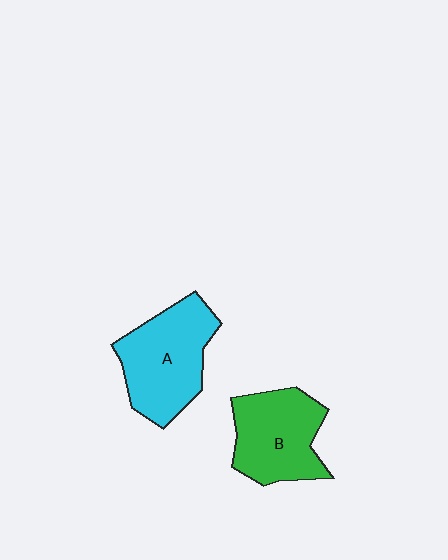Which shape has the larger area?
Shape A (cyan).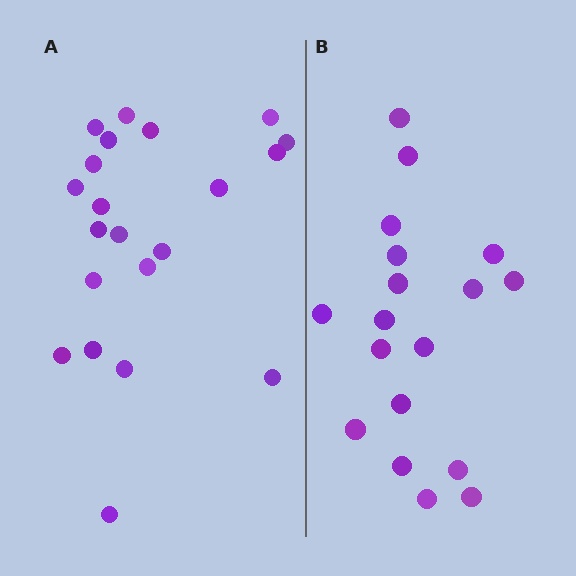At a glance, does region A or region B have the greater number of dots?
Region A (the left region) has more dots.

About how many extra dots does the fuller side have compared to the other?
Region A has just a few more — roughly 2 or 3 more dots than region B.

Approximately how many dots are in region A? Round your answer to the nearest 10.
About 20 dots. (The exact count is 21, which rounds to 20.)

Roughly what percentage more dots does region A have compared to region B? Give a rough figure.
About 15% more.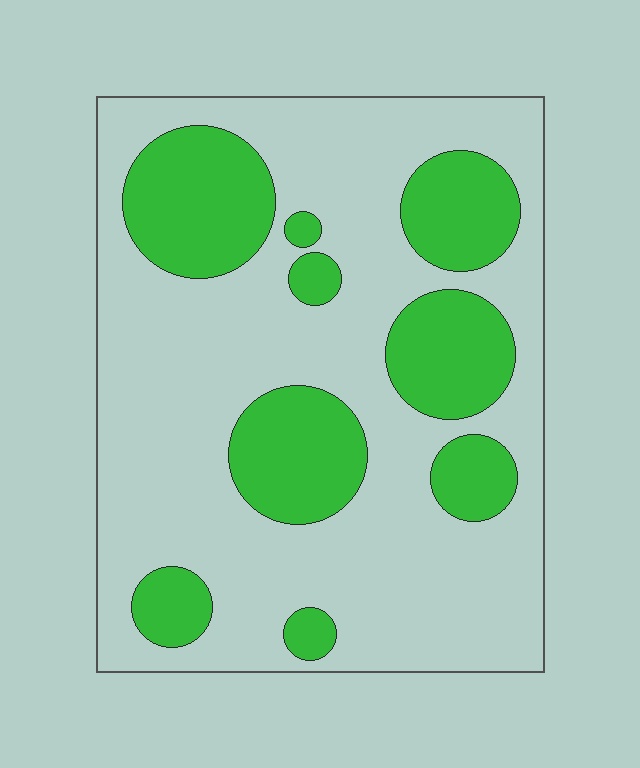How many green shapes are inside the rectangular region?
9.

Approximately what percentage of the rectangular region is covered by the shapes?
Approximately 30%.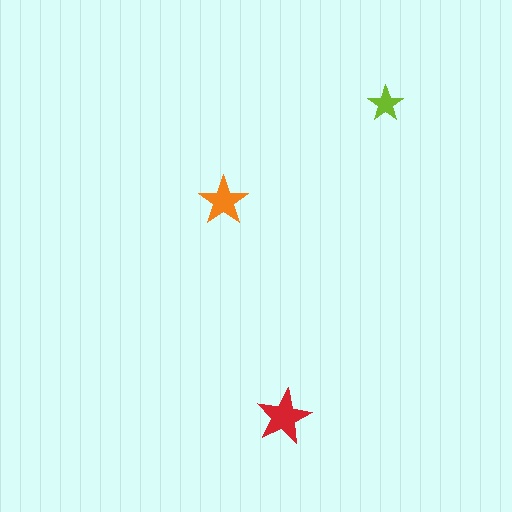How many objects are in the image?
There are 3 objects in the image.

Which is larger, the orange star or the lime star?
The orange one.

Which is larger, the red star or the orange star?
The red one.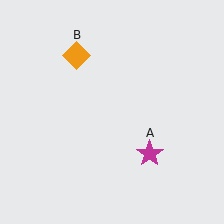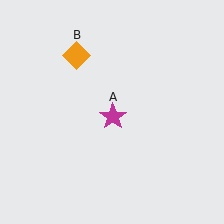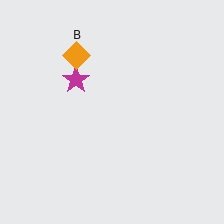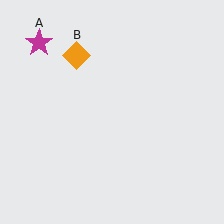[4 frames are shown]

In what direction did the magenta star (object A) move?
The magenta star (object A) moved up and to the left.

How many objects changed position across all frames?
1 object changed position: magenta star (object A).